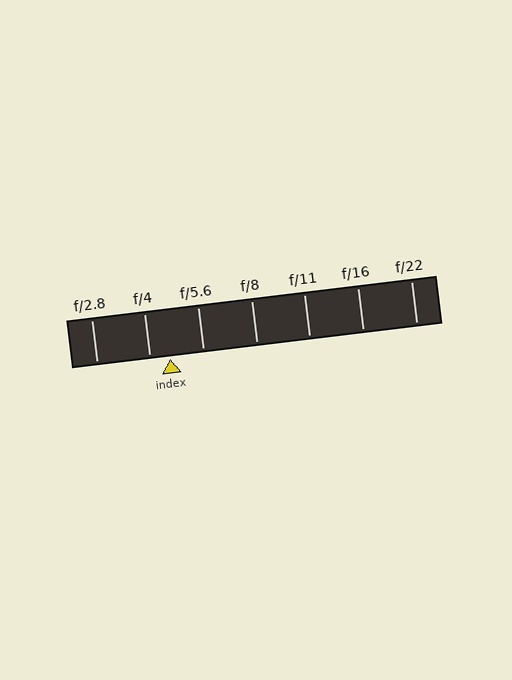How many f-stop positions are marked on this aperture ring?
There are 7 f-stop positions marked.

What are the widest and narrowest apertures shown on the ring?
The widest aperture shown is f/2.8 and the narrowest is f/22.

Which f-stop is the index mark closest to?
The index mark is closest to f/4.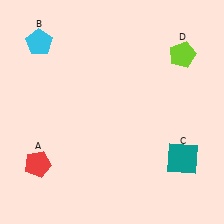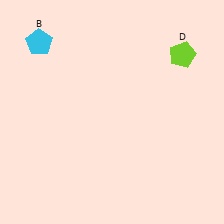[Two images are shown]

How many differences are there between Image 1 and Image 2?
There are 2 differences between the two images.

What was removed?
The red pentagon (A), the teal square (C) were removed in Image 2.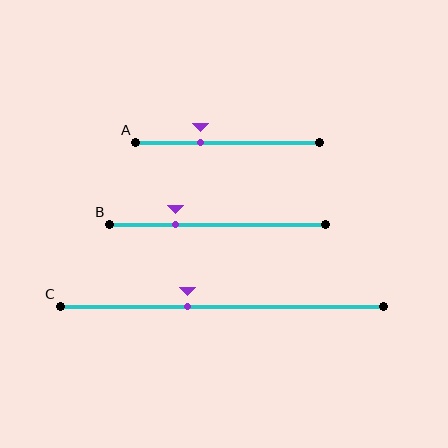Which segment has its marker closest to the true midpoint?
Segment C has its marker closest to the true midpoint.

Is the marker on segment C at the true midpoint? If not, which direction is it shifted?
No, the marker on segment C is shifted to the left by about 11% of the segment length.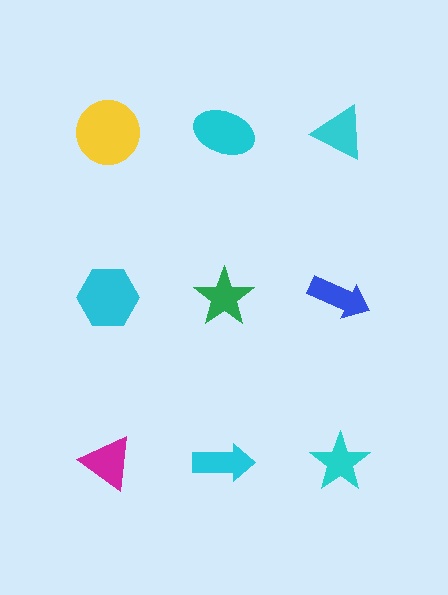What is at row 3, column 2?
A cyan arrow.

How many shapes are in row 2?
3 shapes.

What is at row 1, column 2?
A cyan ellipse.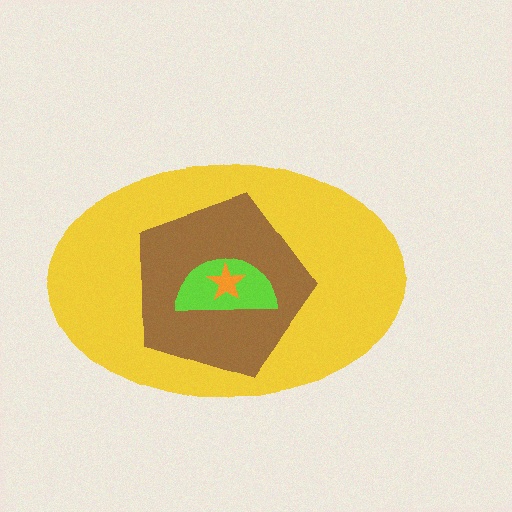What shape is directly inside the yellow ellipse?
The brown pentagon.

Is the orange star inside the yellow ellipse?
Yes.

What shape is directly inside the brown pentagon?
The lime semicircle.